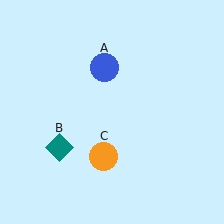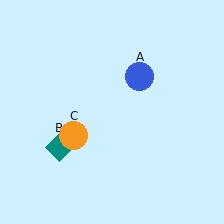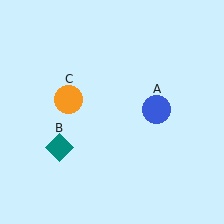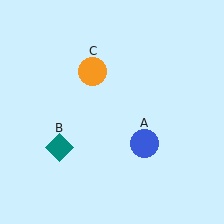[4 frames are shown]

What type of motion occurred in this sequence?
The blue circle (object A), orange circle (object C) rotated clockwise around the center of the scene.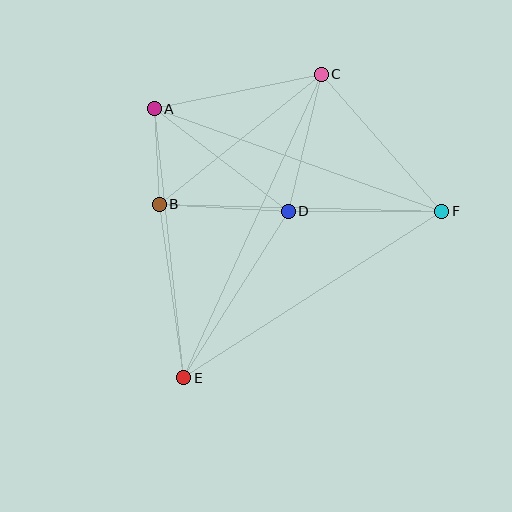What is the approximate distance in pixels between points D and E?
The distance between D and E is approximately 197 pixels.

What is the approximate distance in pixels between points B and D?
The distance between B and D is approximately 129 pixels.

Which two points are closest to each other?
Points A and B are closest to each other.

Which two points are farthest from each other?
Points C and E are farthest from each other.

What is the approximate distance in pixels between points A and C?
The distance between A and C is approximately 171 pixels.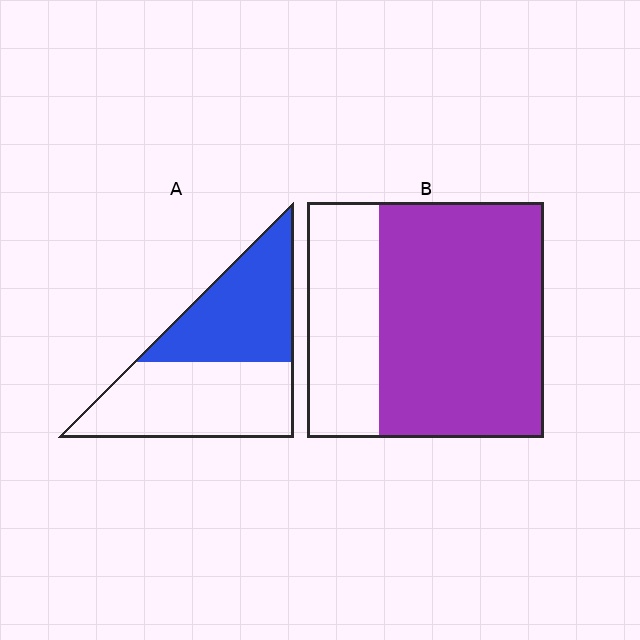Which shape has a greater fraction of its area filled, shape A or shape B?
Shape B.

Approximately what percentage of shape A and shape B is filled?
A is approximately 45% and B is approximately 70%.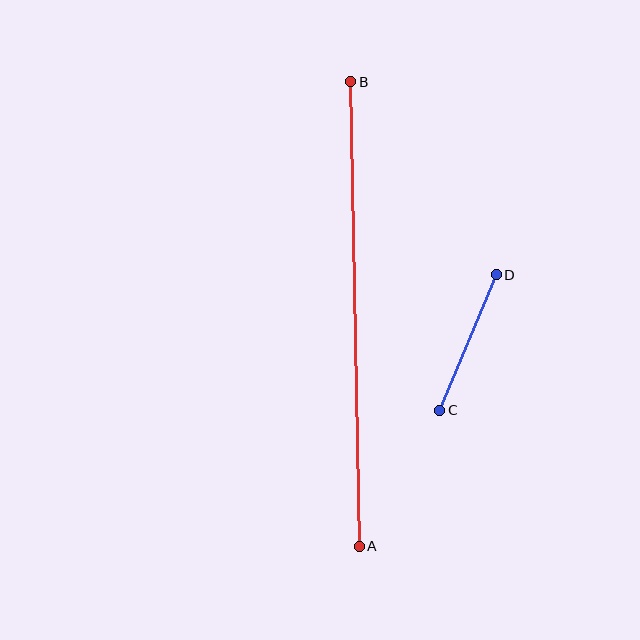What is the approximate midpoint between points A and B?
The midpoint is at approximately (355, 314) pixels.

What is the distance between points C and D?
The distance is approximately 147 pixels.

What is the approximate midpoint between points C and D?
The midpoint is at approximately (468, 342) pixels.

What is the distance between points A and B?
The distance is approximately 464 pixels.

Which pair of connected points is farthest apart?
Points A and B are farthest apart.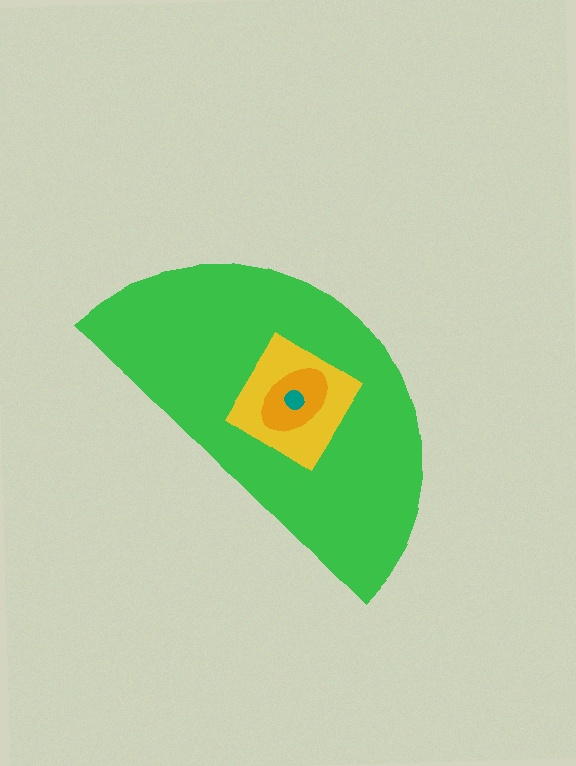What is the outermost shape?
The green semicircle.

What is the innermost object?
The teal circle.